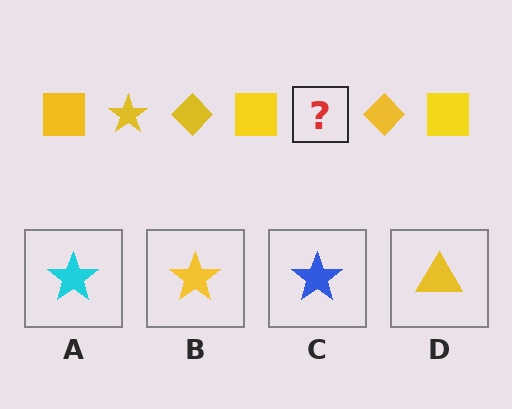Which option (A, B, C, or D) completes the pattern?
B.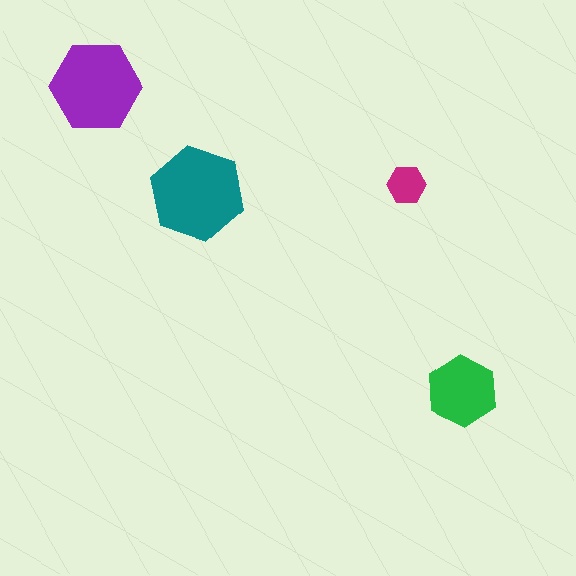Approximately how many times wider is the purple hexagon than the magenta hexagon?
About 2.5 times wider.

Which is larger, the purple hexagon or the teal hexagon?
The teal one.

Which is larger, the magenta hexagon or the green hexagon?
The green one.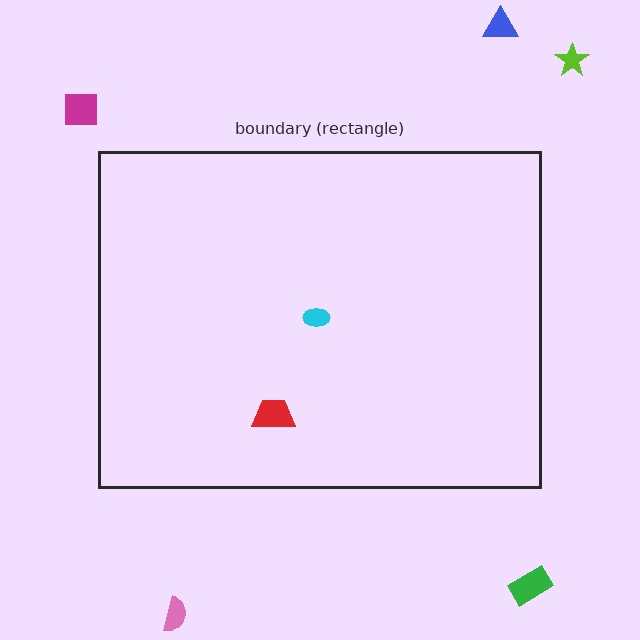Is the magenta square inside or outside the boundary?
Outside.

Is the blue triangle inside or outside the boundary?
Outside.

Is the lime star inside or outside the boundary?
Outside.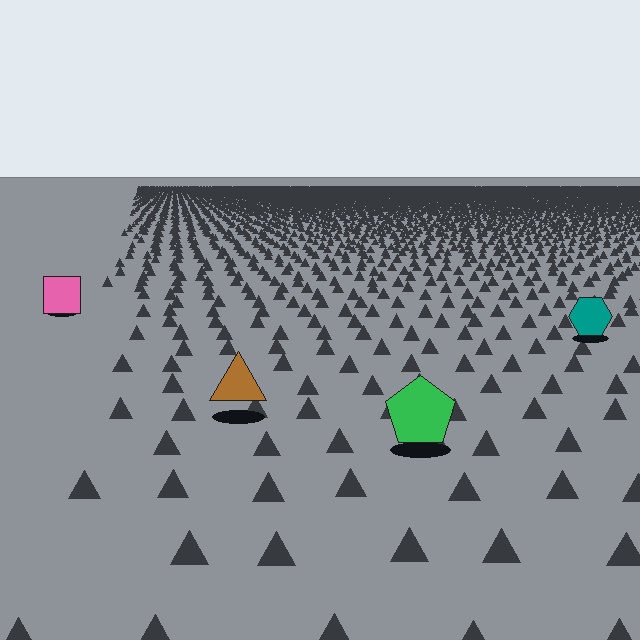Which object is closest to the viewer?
The green pentagon is closest. The texture marks near it are larger and more spread out.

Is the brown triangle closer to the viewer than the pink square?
Yes. The brown triangle is closer — you can tell from the texture gradient: the ground texture is coarser near it.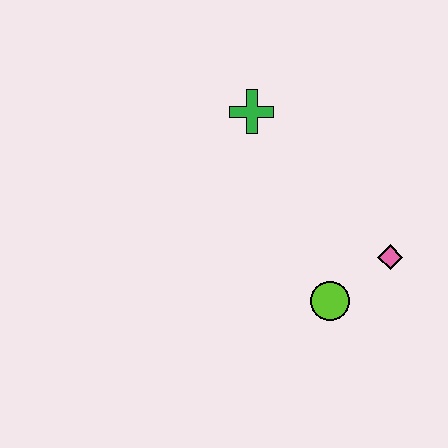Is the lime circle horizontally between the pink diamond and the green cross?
Yes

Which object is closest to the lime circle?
The pink diamond is closest to the lime circle.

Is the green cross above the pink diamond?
Yes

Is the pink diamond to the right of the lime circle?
Yes